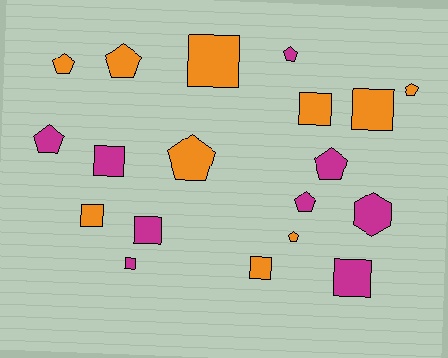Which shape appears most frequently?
Pentagon, with 9 objects.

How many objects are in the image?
There are 19 objects.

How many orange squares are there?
There are 5 orange squares.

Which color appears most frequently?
Orange, with 10 objects.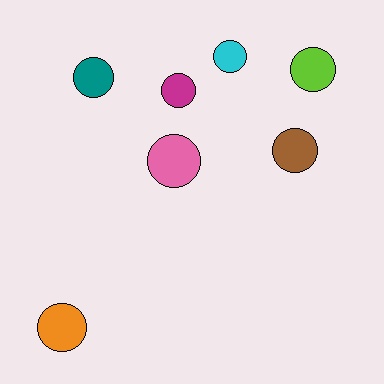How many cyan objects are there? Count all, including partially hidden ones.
There is 1 cyan object.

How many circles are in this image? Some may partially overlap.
There are 7 circles.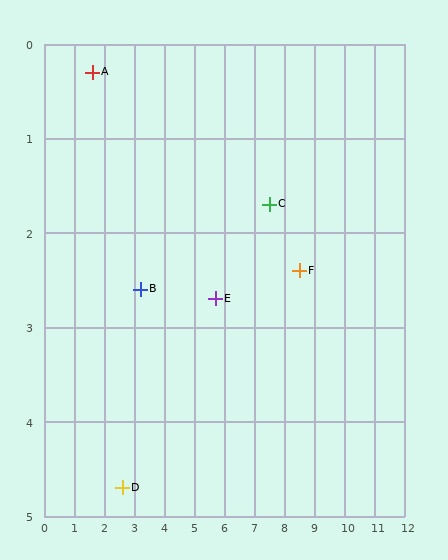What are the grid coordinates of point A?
Point A is at approximately (1.6, 0.3).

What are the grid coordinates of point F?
Point F is at approximately (8.5, 2.4).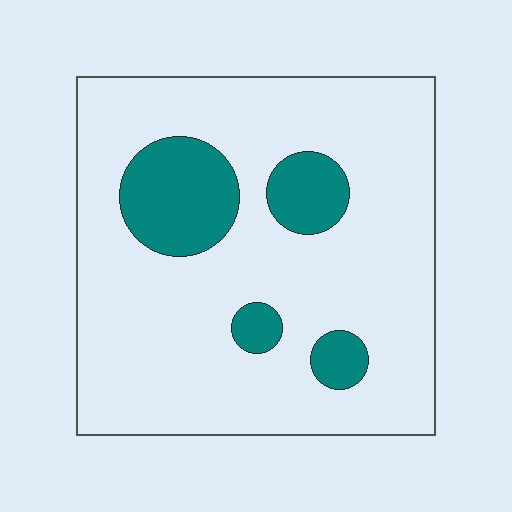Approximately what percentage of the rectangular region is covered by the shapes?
Approximately 15%.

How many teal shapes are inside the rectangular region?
4.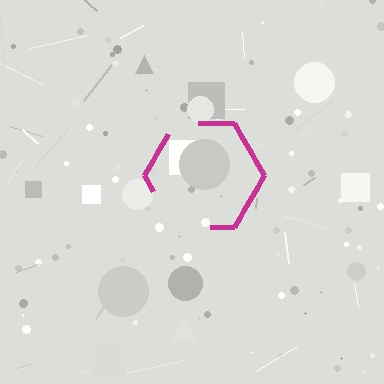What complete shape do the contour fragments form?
The contour fragments form a hexagon.